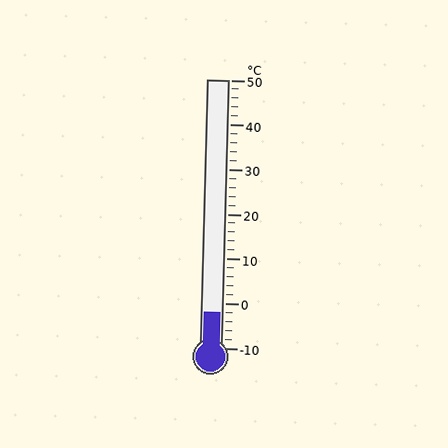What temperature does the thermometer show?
The thermometer shows approximately -2°C.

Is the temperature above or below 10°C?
The temperature is below 10°C.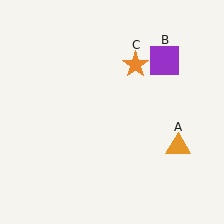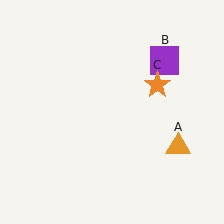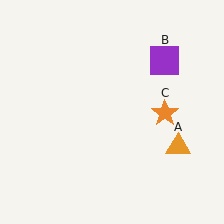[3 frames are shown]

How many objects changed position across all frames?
1 object changed position: orange star (object C).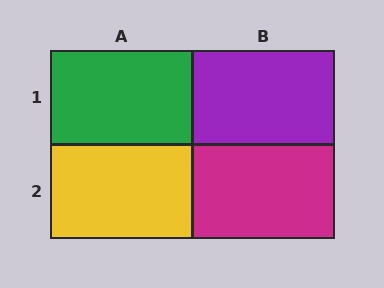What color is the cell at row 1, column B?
Purple.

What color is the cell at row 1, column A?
Green.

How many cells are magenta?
1 cell is magenta.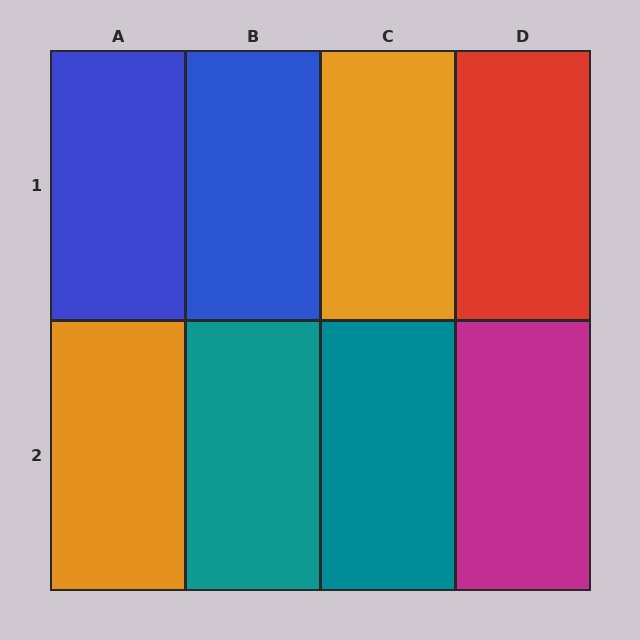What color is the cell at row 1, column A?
Blue.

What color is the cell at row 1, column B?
Blue.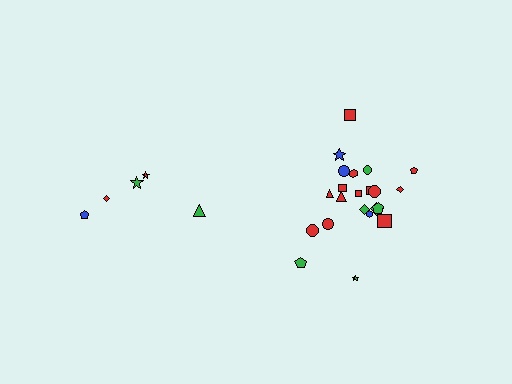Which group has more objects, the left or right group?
The right group.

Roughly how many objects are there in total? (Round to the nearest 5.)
Roughly 25 objects in total.